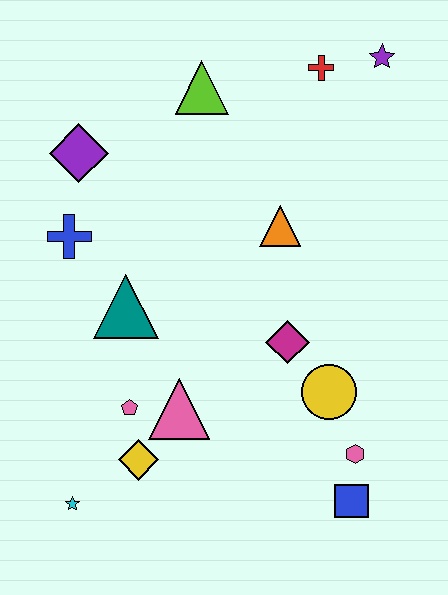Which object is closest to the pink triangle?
The pink pentagon is closest to the pink triangle.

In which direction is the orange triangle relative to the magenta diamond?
The orange triangle is above the magenta diamond.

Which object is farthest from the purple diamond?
The blue square is farthest from the purple diamond.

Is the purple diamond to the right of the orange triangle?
No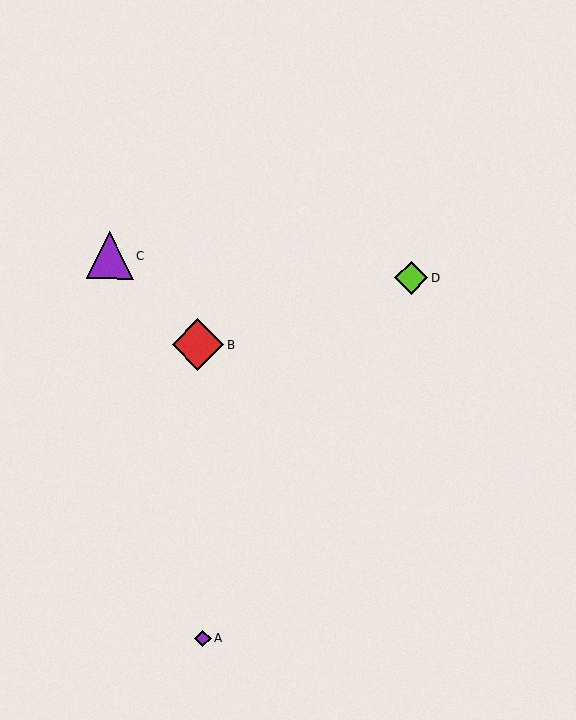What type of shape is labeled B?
Shape B is a red diamond.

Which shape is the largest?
The red diamond (labeled B) is the largest.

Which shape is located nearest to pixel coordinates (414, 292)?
The lime diamond (labeled D) at (412, 278) is nearest to that location.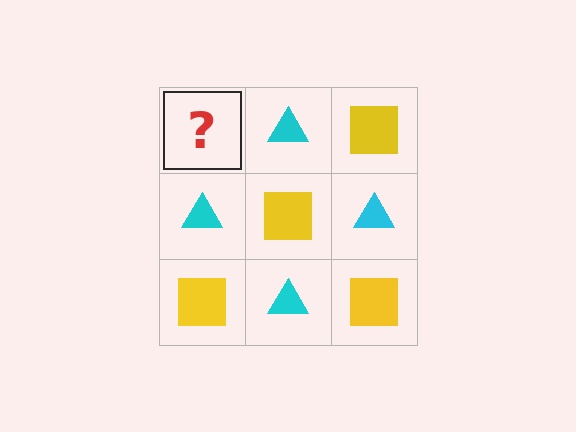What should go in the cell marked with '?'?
The missing cell should contain a yellow square.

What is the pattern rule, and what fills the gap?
The rule is that it alternates yellow square and cyan triangle in a checkerboard pattern. The gap should be filled with a yellow square.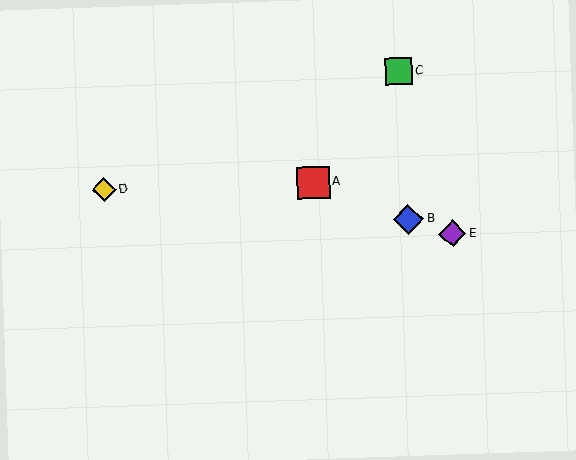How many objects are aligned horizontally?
2 objects (A, D) are aligned horizontally.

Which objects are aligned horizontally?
Objects A, D are aligned horizontally.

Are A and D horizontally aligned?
Yes, both are at y≈182.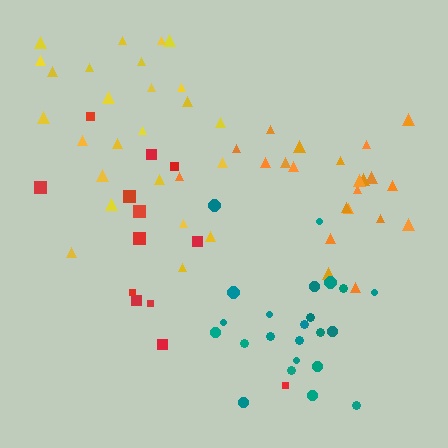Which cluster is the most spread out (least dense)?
Red.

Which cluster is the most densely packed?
Teal.